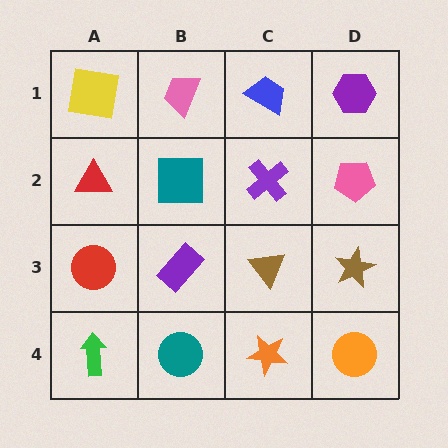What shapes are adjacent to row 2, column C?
A blue trapezoid (row 1, column C), a brown triangle (row 3, column C), a teal square (row 2, column B), a pink pentagon (row 2, column D).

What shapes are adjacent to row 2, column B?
A pink trapezoid (row 1, column B), a purple rectangle (row 3, column B), a red triangle (row 2, column A), a purple cross (row 2, column C).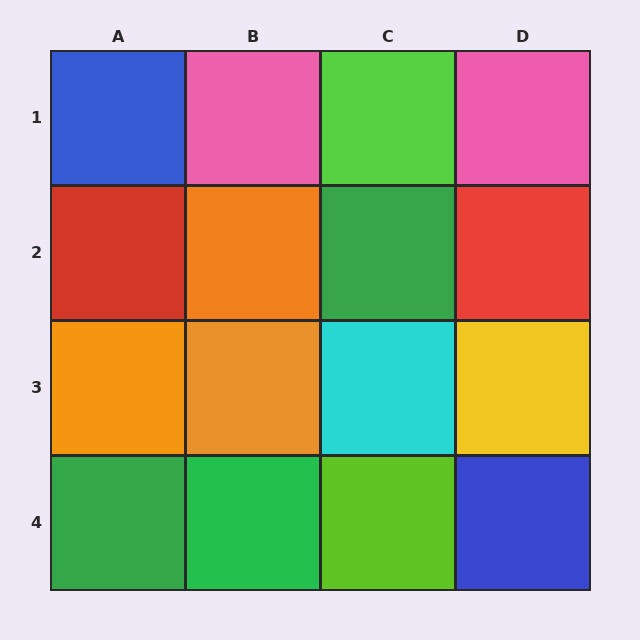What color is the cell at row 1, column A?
Blue.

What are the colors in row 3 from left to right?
Orange, orange, cyan, yellow.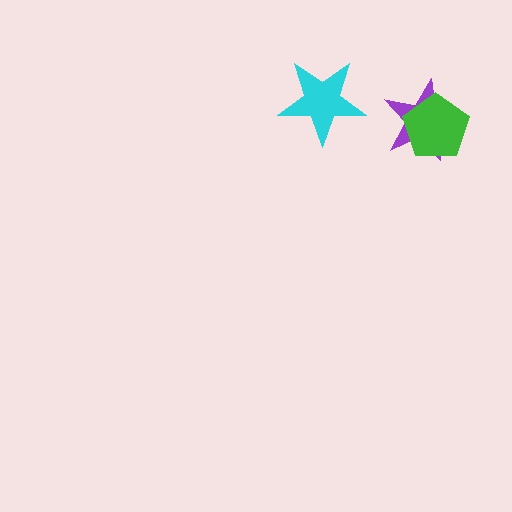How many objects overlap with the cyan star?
0 objects overlap with the cyan star.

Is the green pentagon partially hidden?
No, no other shape covers it.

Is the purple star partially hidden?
Yes, it is partially covered by another shape.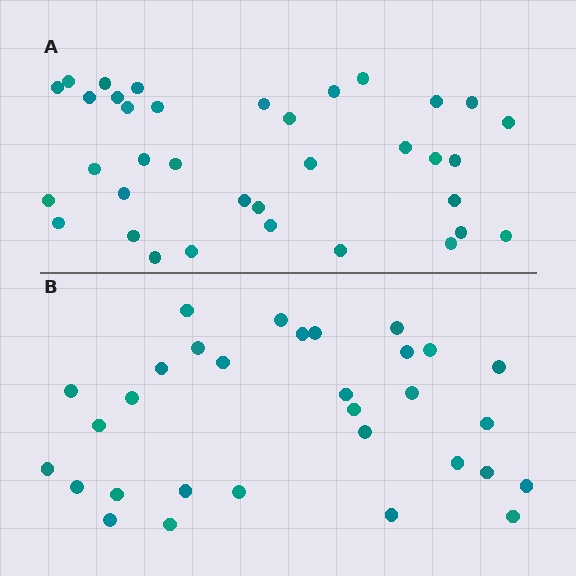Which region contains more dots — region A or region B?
Region A (the top region) has more dots.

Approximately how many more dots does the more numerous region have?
Region A has about 5 more dots than region B.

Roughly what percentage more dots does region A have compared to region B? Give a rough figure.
About 15% more.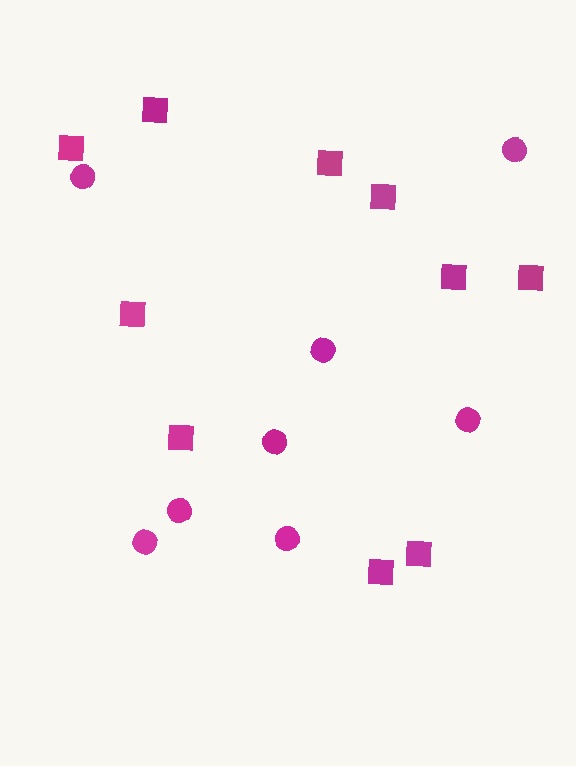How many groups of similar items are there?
There are 2 groups: one group of circles (8) and one group of squares (10).